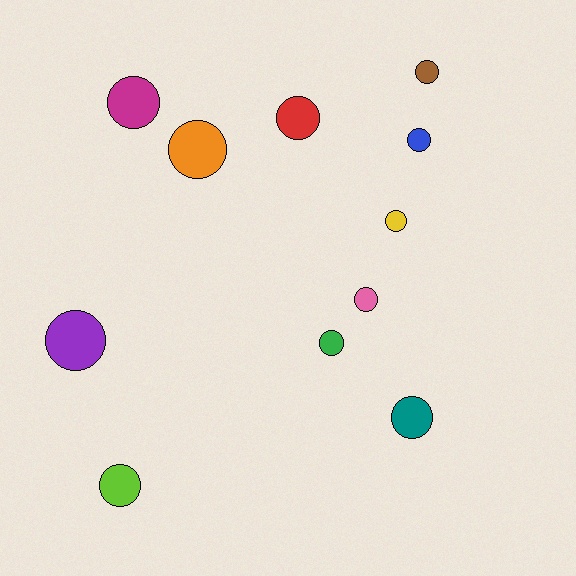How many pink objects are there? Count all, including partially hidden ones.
There is 1 pink object.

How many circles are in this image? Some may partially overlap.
There are 11 circles.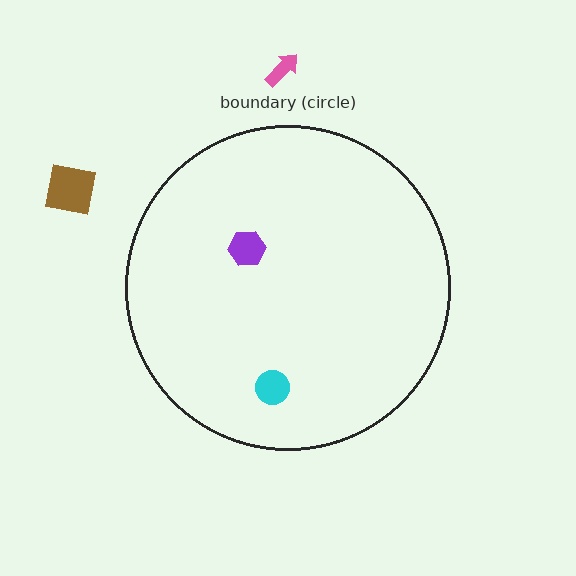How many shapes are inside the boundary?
2 inside, 2 outside.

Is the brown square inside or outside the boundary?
Outside.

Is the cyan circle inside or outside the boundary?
Inside.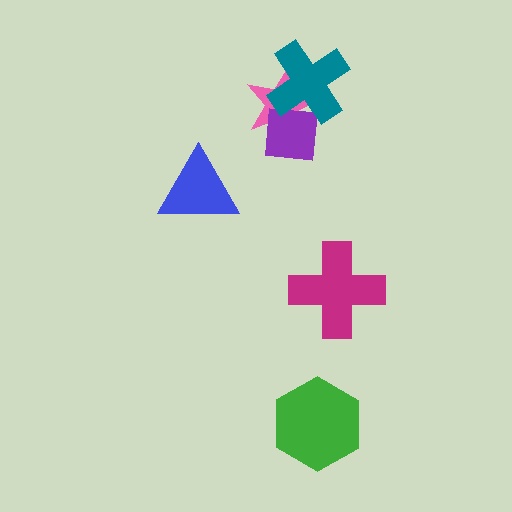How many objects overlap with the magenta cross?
0 objects overlap with the magenta cross.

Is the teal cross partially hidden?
No, no other shape covers it.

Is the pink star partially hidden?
Yes, it is partially covered by another shape.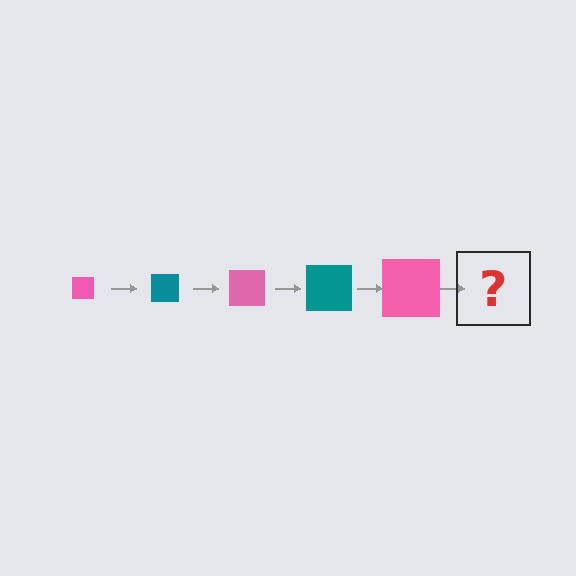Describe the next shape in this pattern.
It should be a teal square, larger than the previous one.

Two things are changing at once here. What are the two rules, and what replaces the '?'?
The two rules are that the square grows larger each step and the color cycles through pink and teal. The '?' should be a teal square, larger than the previous one.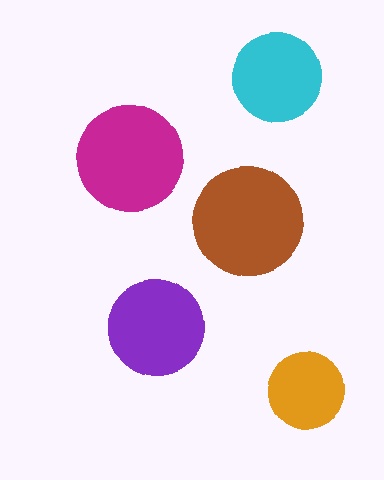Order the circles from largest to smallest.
the brown one, the magenta one, the purple one, the cyan one, the orange one.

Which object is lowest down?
The orange circle is bottommost.